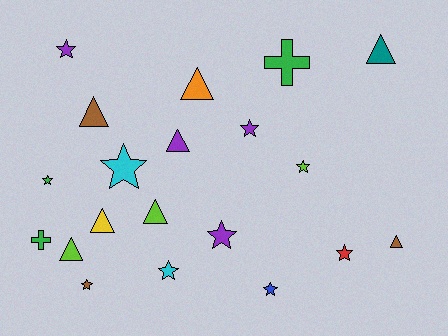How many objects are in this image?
There are 20 objects.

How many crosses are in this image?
There are 2 crosses.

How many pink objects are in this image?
There are no pink objects.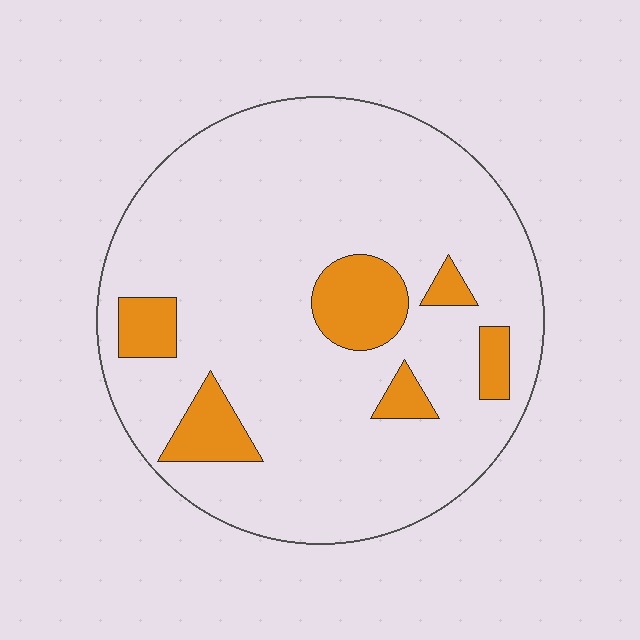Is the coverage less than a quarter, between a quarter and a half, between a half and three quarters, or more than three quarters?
Less than a quarter.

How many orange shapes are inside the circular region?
6.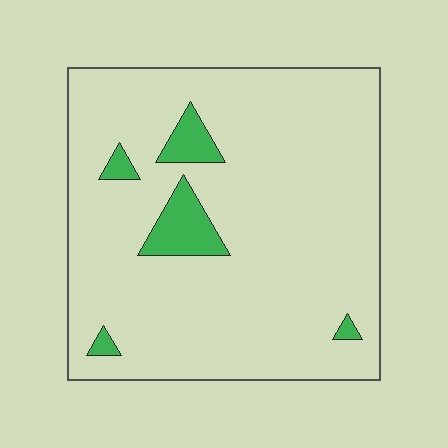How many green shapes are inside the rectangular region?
5.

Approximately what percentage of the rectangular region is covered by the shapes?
Approximately 10%.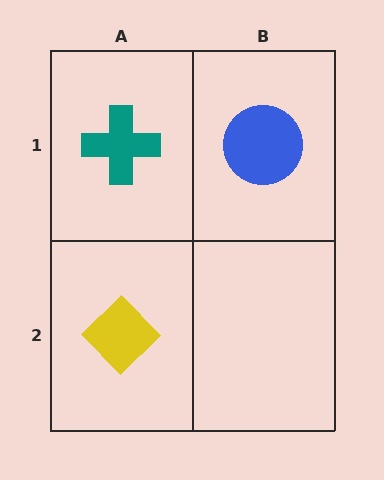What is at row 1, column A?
A teal cross.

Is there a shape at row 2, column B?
No, that cell is empty.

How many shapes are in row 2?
1 shape.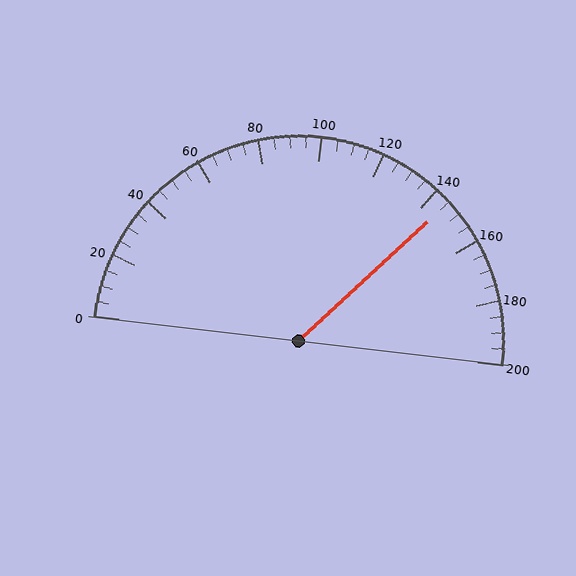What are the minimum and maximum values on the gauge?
The gauge ranges from 0 to 200.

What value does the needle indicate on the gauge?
The needle indicates approximately 145.